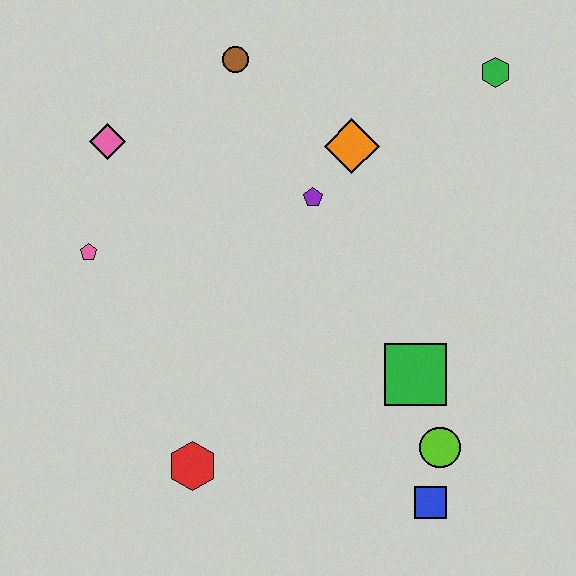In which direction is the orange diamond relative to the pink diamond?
The orange diamond is to the right of the pink diamond.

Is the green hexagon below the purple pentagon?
No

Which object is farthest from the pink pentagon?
The green hexagon is farthest from the pink pentagon.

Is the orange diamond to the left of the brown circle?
No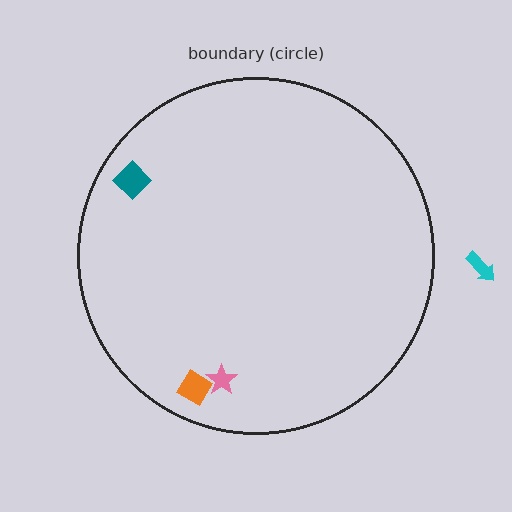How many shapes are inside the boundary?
3 inside, 1 outside.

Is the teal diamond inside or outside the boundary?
Inside.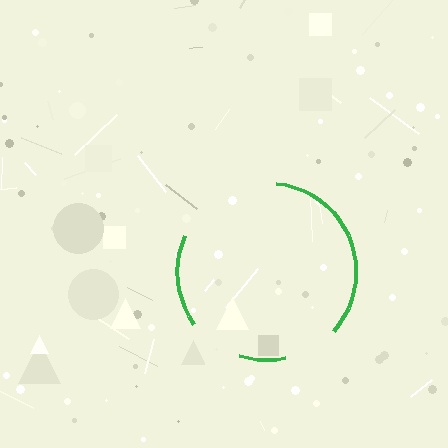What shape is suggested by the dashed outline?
The dashed outline suggests a circle.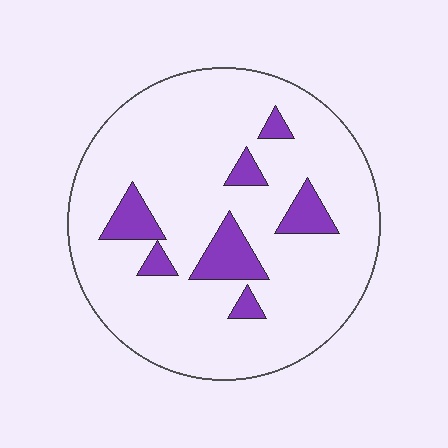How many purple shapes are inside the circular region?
7.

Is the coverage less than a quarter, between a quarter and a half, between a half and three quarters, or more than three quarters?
Less than a quarter.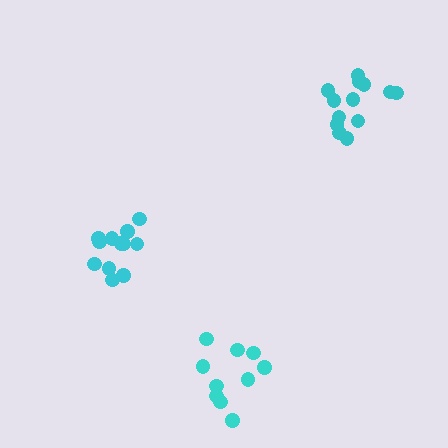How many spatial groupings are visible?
There are 3 spatial groupings.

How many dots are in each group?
Group 1: 10 dots, Group 2: 13 dots, Group 3: 12 dots (35 total).